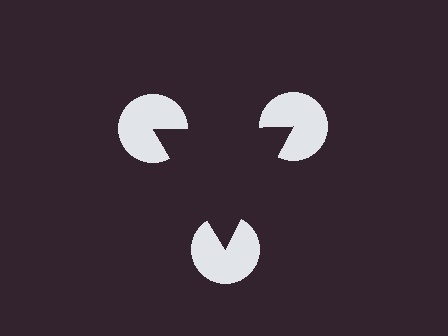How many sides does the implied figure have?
3 sides.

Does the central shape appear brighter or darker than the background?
It typically appears slightly darker than the background, even though no actual brightness change is drawn.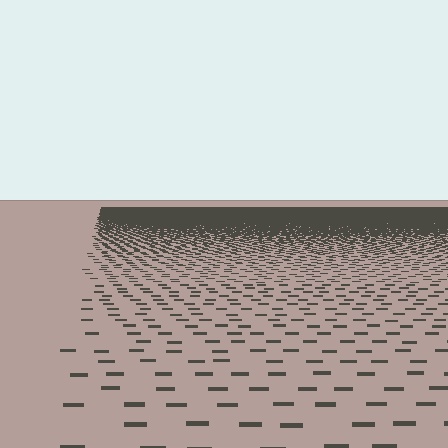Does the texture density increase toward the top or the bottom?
Density increases toward the top.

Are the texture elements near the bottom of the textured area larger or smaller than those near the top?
Larger. Near the bottom, elements are closer to the viewer and appear at a bigger on-screen size.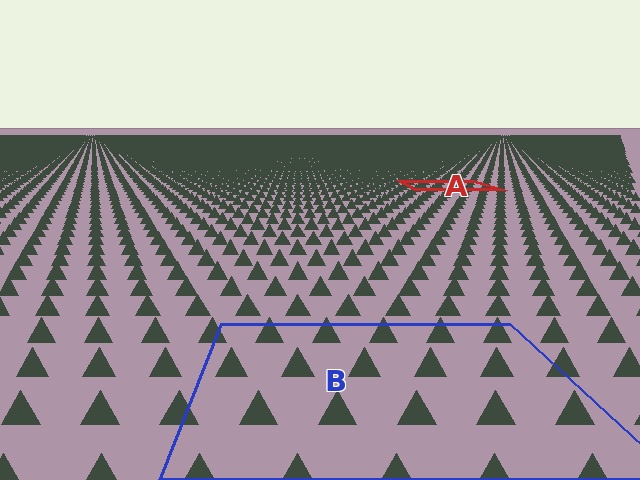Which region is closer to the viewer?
Region B is closer. The texture elements there are larger and more spread out.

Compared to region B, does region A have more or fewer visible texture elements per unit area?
Region A has more texture elements per unit area — they are packed more densely because it is farther away.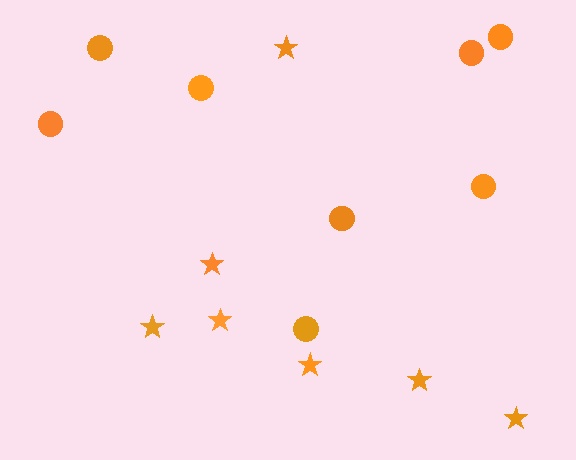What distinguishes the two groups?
There are 2 groups: one group of stars (7) and one group of circles (8).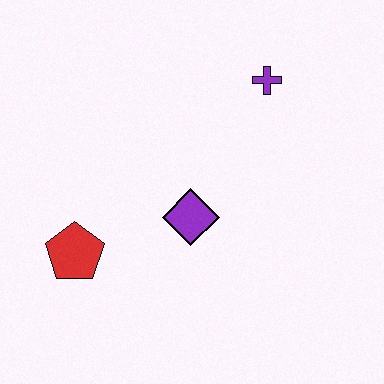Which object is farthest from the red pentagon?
The purple cross is farthest from the red pentagon.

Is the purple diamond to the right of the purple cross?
No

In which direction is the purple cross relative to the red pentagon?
The purple cross is to the right of the red pentagon.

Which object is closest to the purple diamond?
The red pentagon is closest to the purple diamond.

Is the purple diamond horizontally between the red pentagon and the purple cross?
Yes